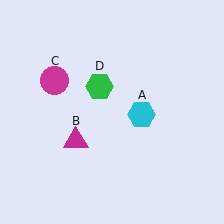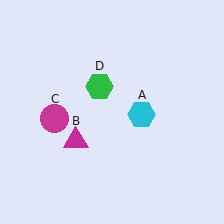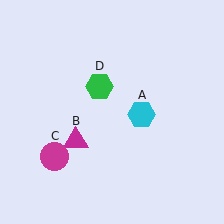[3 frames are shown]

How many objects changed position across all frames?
1 object changed position: magenta circle (object C).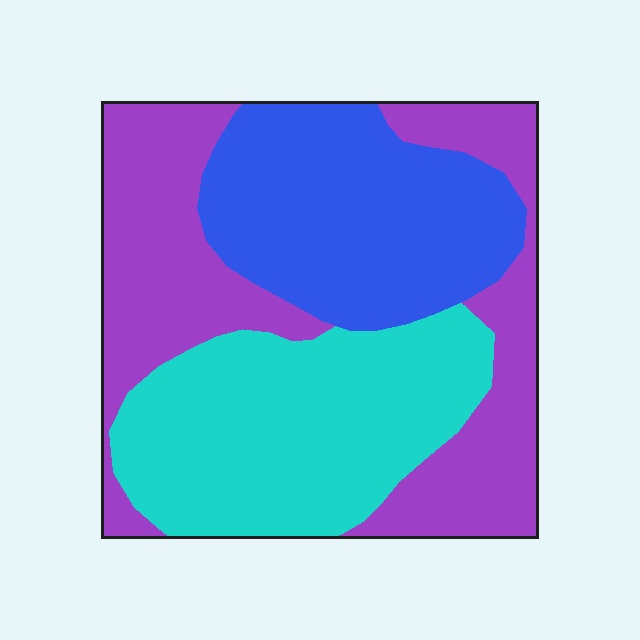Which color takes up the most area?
Purple, at roughly 40%.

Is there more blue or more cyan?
Cyan.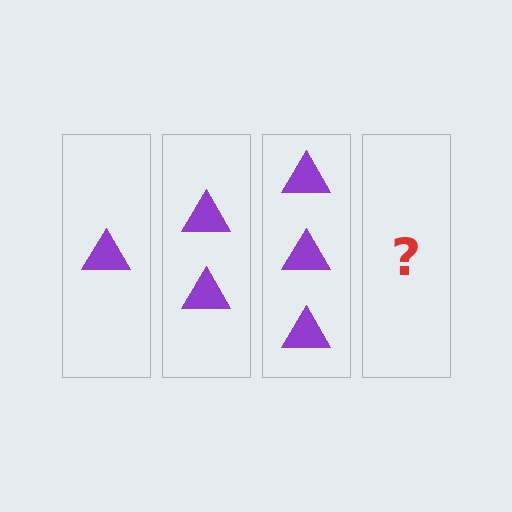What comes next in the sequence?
The next element should be 4 triangles.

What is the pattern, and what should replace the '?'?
The pattern is that each step adds one more triangle. The '?' should be 4 triangles.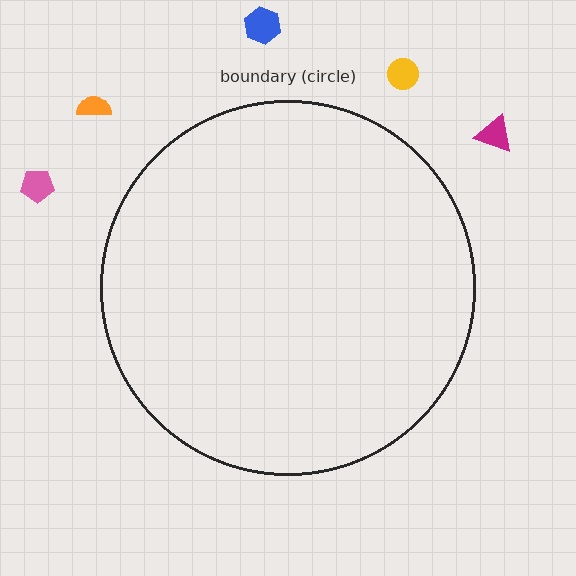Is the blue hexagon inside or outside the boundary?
Outside.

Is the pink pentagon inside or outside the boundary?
Outside.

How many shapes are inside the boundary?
0 inside, 5 outside.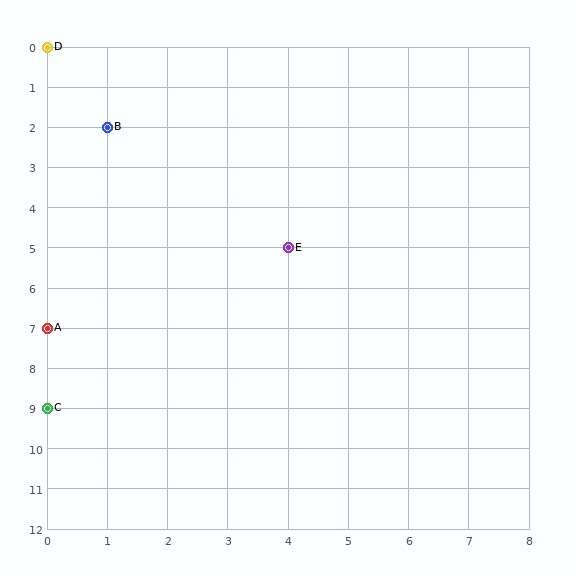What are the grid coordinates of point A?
Point A is at grid coordinates (0, 7).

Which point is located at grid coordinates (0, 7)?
Point A is at (0, 7).